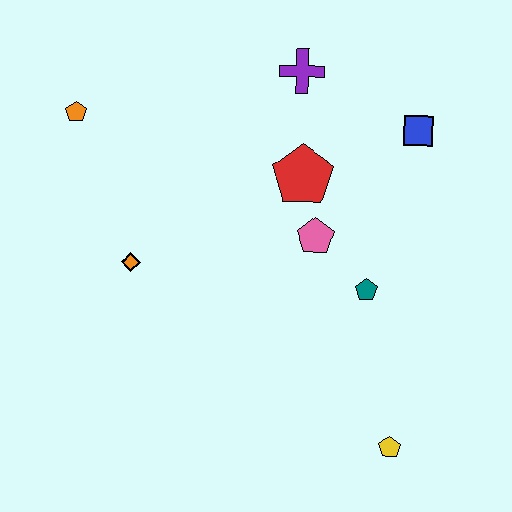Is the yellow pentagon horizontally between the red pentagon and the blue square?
Yes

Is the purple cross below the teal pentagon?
No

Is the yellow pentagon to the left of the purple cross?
No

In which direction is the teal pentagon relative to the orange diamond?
The teal pentagon is to the right of the orange diamond.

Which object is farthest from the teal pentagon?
The orange pentagon is farthest from the teal pentagon.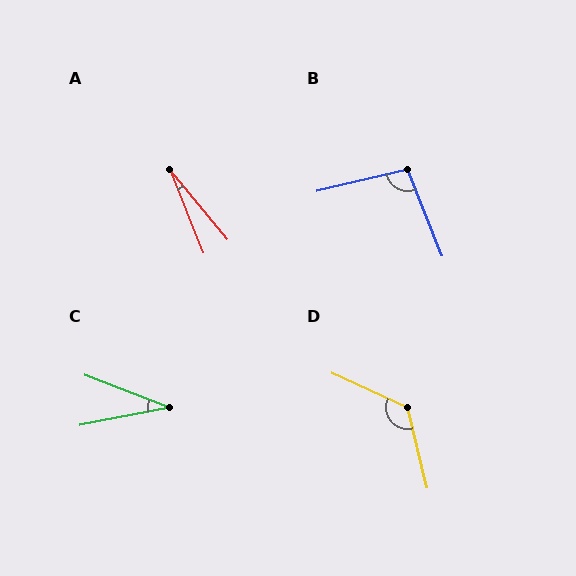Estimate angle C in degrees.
Approximately 32 degrees.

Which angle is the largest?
D, at approximately 128 degrees.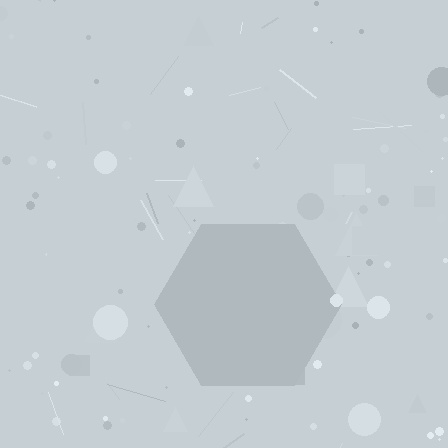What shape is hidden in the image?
A hexagon is hidden in the image.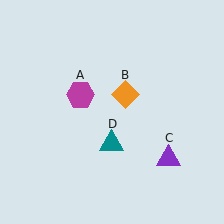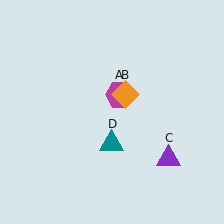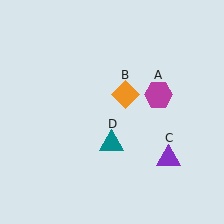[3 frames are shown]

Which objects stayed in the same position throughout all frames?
Orange diamond (object B) and purple triangle (object C) and teal triangle (object D) remained stationary.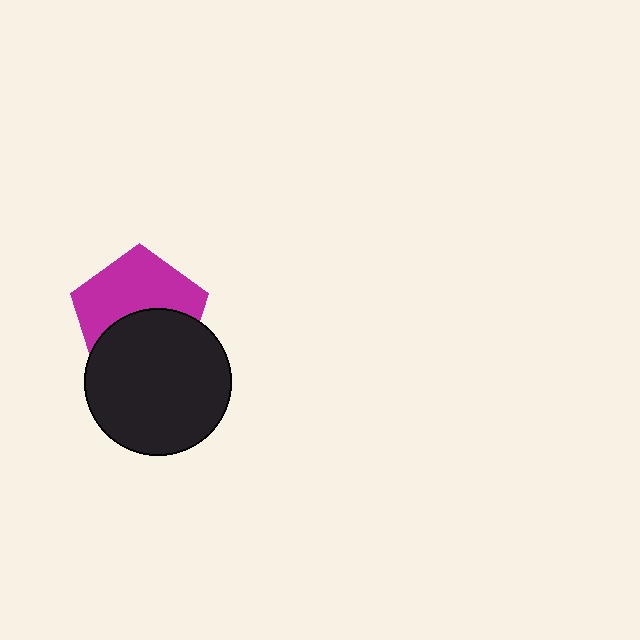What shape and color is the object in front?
The object in front is a black circle.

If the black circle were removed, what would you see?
You would see the complete magenta pentagon.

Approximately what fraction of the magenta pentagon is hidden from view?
Roughly 46% of the magenta pentagon is hidden behind the black circle.